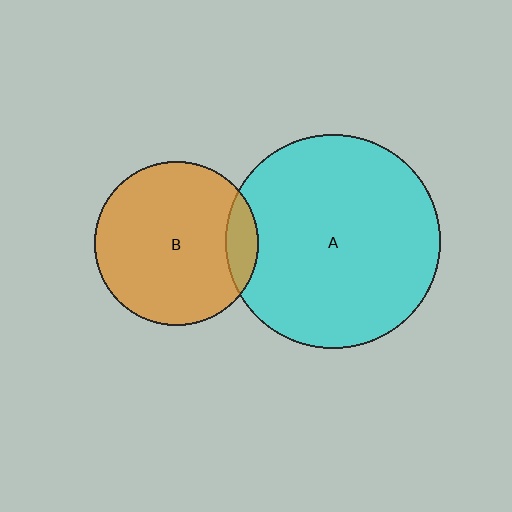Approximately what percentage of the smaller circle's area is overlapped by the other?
Approximately 10%.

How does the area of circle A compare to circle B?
Approximately 1.7 times.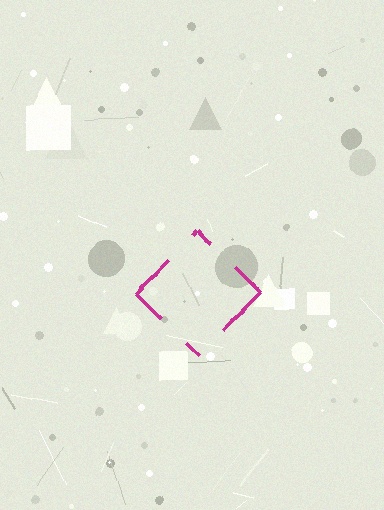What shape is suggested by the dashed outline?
The dashed outline suggests a diamond.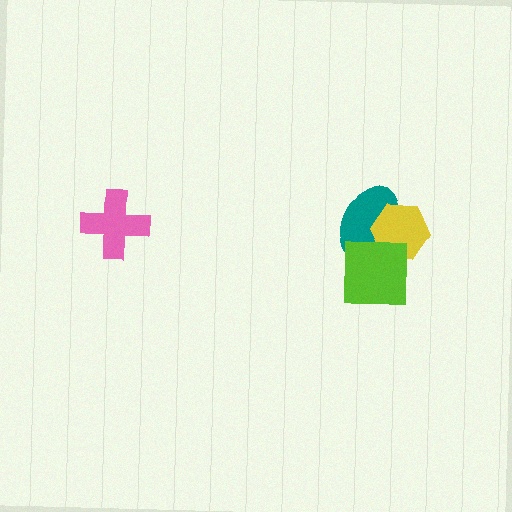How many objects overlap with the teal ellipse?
2 objects overlap with the teal ellipse.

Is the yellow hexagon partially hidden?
Yes, it is partially covered by another shape.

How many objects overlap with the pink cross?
0 objects overlap with the pink cross.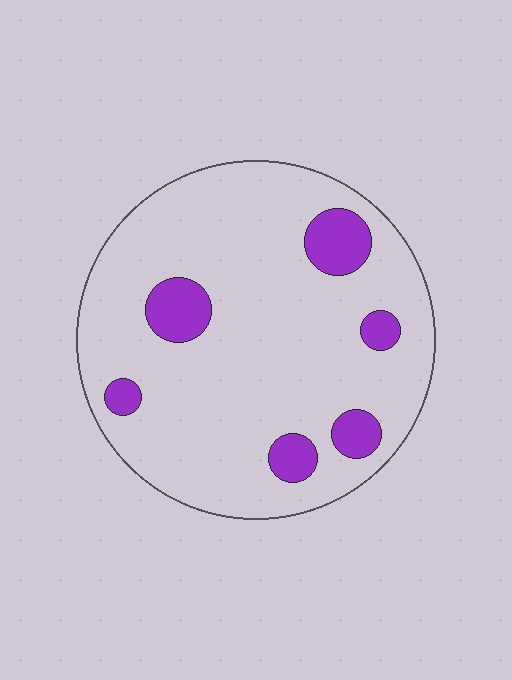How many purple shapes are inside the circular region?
6.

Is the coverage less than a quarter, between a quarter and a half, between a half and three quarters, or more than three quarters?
Less than a quarter.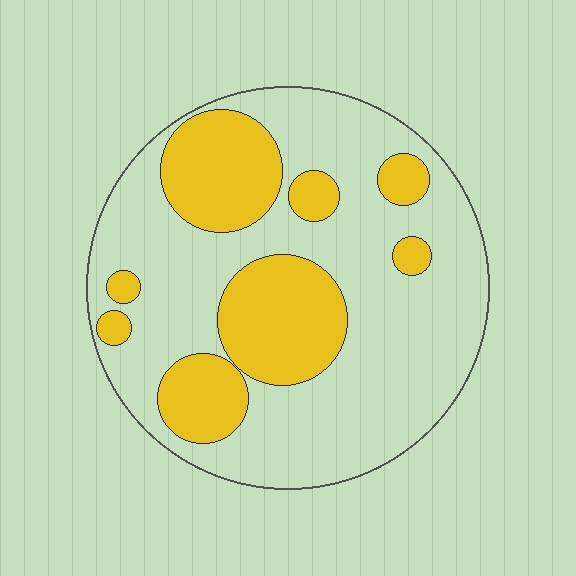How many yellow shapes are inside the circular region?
8.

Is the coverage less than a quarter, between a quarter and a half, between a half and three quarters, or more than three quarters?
Between a quarter and a half.